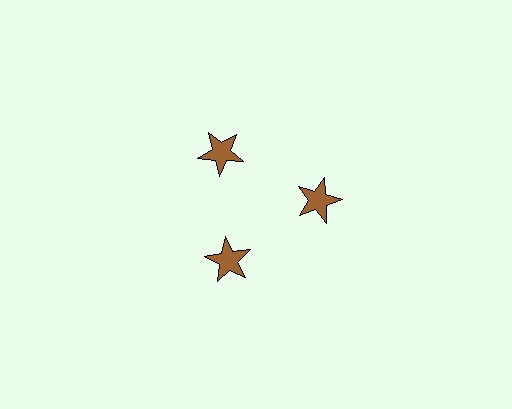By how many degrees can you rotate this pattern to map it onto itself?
The pattern maps onto itself every 120 degrees of rotation.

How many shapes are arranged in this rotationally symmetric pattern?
There are 3 shapes, arranged in 3 groups of 1.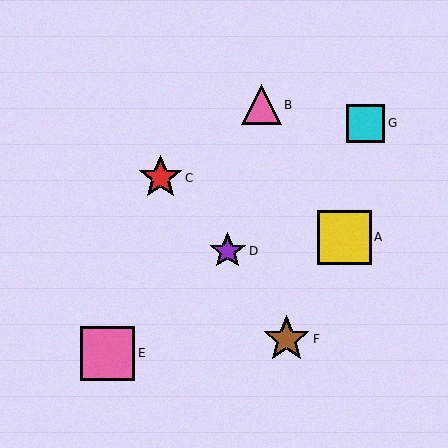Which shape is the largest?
The yellow square (labeled A) is the largest.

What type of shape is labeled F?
Shape F is a brown star.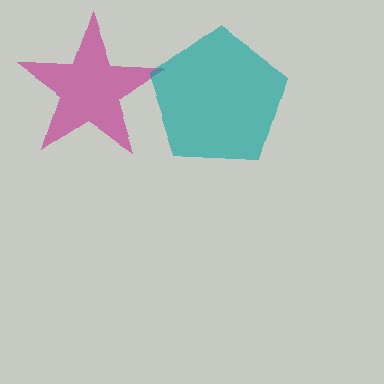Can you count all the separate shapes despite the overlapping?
Yes, there are 2 separate shapes.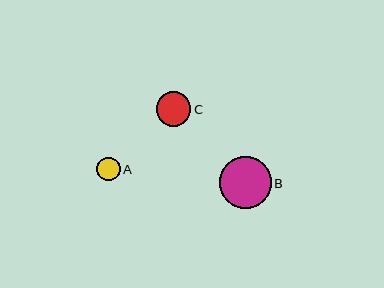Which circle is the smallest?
Circle A is the smallest with a size of approximately 24 pixels.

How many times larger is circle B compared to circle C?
Circle B is approximately 1.5 times the size of circle C.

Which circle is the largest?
Circle B is the largest with a size of approximately 52 pixels.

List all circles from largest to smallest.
From largest to smallest: B, C, A.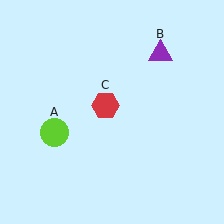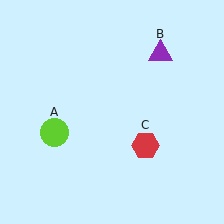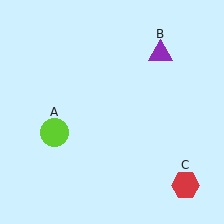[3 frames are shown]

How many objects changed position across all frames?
1 object changed position: red hexagon (object C).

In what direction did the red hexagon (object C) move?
The red hexagon (object C) moved down and to the right.